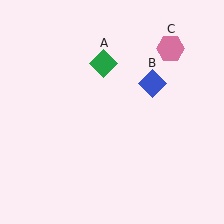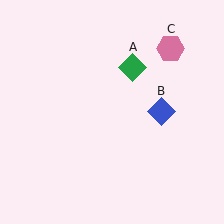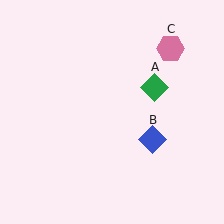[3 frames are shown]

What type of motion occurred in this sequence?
The green diamond (object A), blue diamond (object B) rotated clockwise around the center of the scene.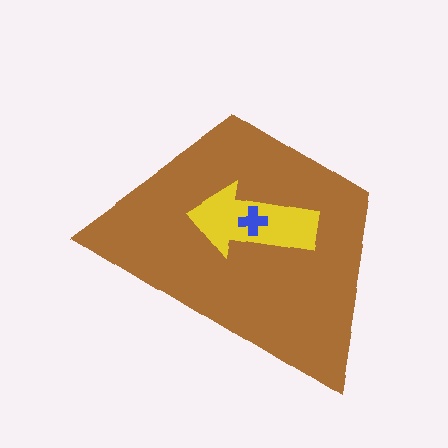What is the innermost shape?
The blue cross.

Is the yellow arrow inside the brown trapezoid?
Yes.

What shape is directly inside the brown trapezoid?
The yellow arrow.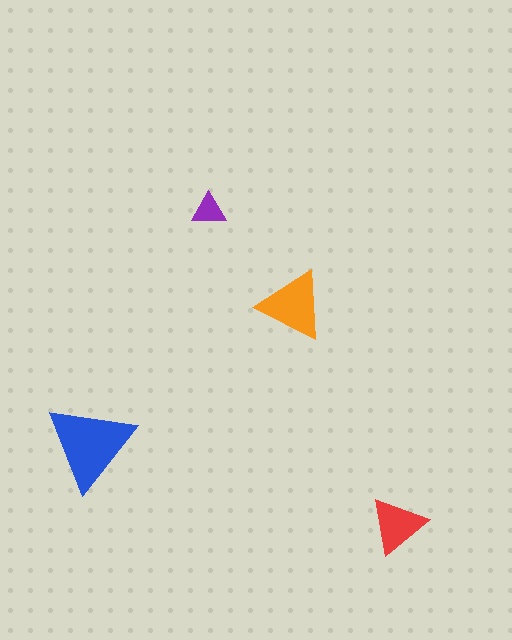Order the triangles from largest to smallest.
the blue one, the orange one, the red one, the purple one.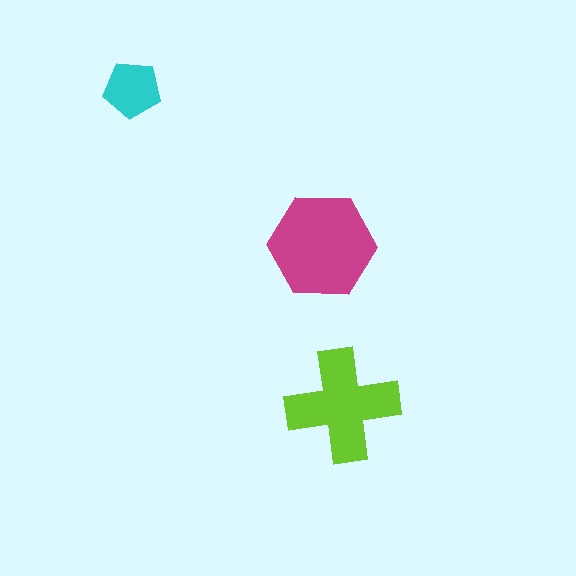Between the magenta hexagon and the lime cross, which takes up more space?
The magenta hexagon.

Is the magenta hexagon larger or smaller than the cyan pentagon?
Larger.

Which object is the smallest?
The cyan pentagon.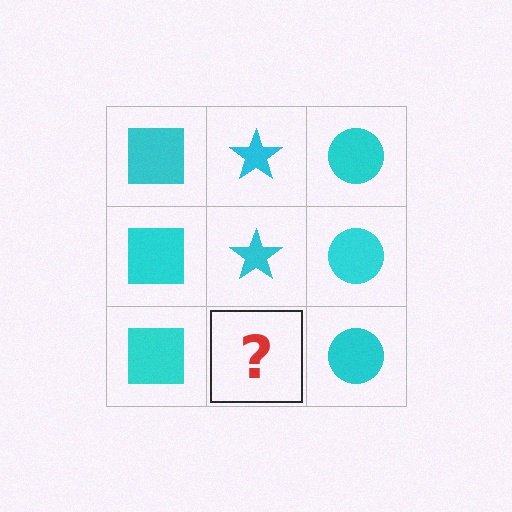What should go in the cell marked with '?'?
The missing cell should contain a cyan star.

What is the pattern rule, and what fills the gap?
The rule is that each column has a consistent shape. The gap should be filled with a cyan star.